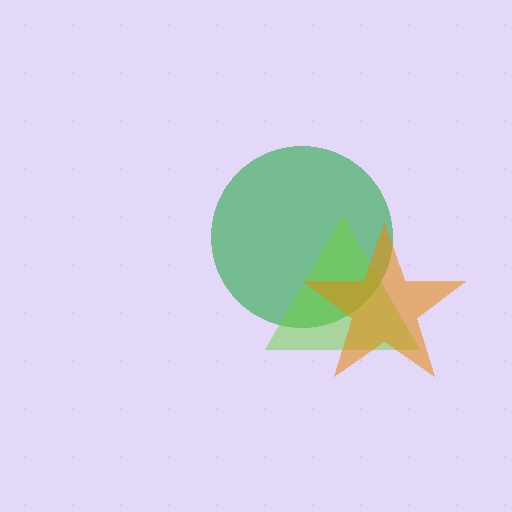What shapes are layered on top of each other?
The layered shapes are: a green circle, a lime triangle, an orange star.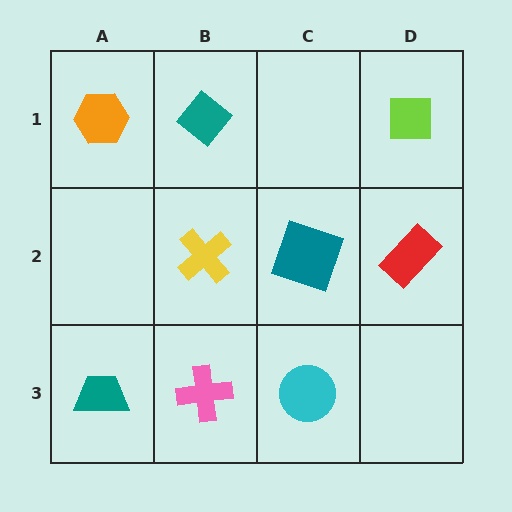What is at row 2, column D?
A red rectangle.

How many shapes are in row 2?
3 shapes.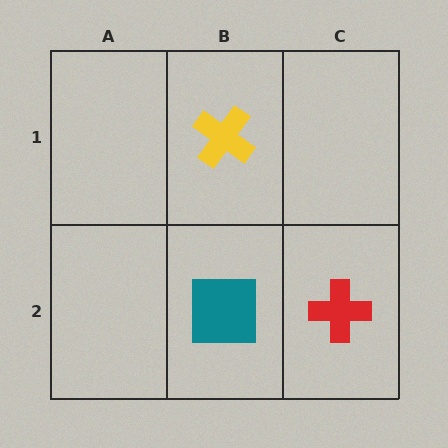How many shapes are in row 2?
2 shapes.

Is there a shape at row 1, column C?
No, that cell is empty.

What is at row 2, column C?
A red cross.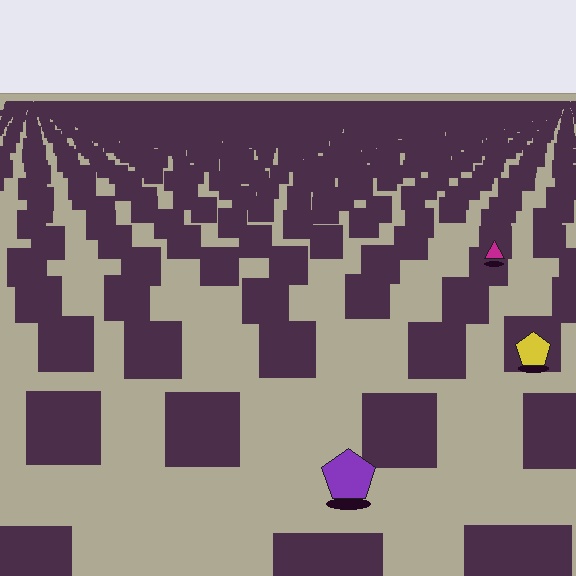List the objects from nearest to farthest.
From nearest to farthest: the purple pentagon, the yellow pentagon, the magenta triangle.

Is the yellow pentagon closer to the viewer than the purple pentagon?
No. The purple pentagon is closer — you can tell from the texture gradient: the ground texture is coarser near it.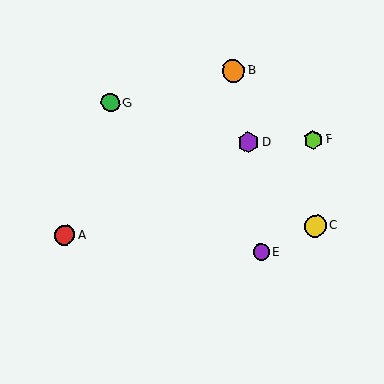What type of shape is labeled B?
Shape B is an orange circle.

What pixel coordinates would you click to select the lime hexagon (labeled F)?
Click at (313, 140) to select the lime hexagon F.